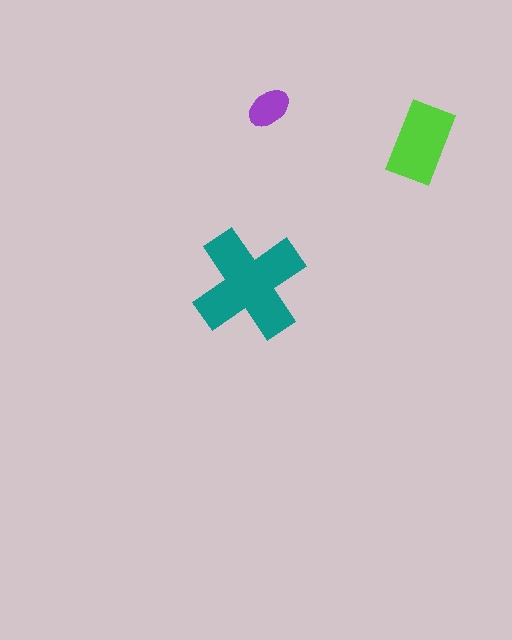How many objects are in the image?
There are 3 objects in the image.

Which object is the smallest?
The purple ellipse.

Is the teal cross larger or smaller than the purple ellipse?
Larger.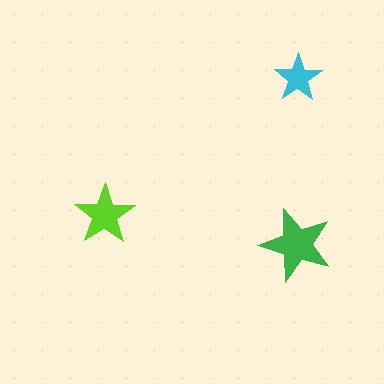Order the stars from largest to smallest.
the green one, the lime one, the cyan one.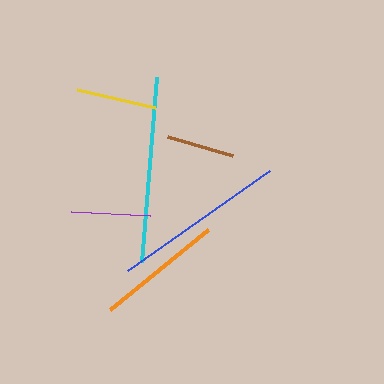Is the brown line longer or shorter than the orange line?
The orange line is longer than the brown line.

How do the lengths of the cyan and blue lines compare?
The cyan and blue lines are approximately the same length.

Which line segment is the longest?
The cyan line is the longest at approximately 186 pixels.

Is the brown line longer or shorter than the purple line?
The purple line is longer than the brown line.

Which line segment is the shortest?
The brown line is the shortest at approximately 67 pixels.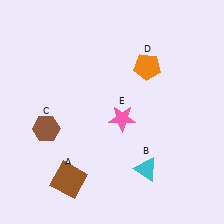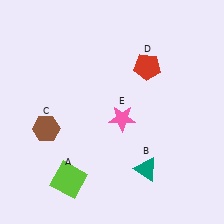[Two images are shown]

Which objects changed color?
A changed from brown to lime. B changed from cyan to teal. D changed from orange to red.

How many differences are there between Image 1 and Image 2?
There are 3 differences between the two images.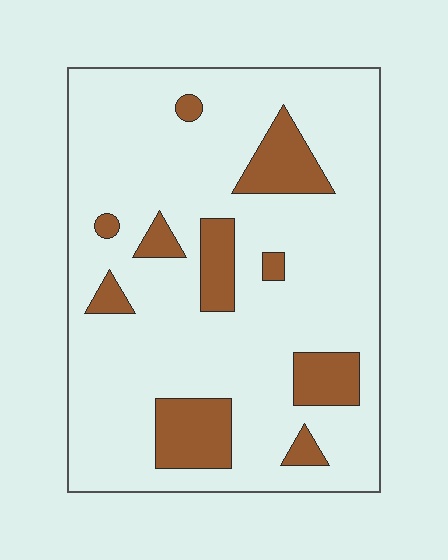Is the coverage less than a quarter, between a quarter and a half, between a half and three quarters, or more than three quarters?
Less than a quarter.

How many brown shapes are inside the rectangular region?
10.